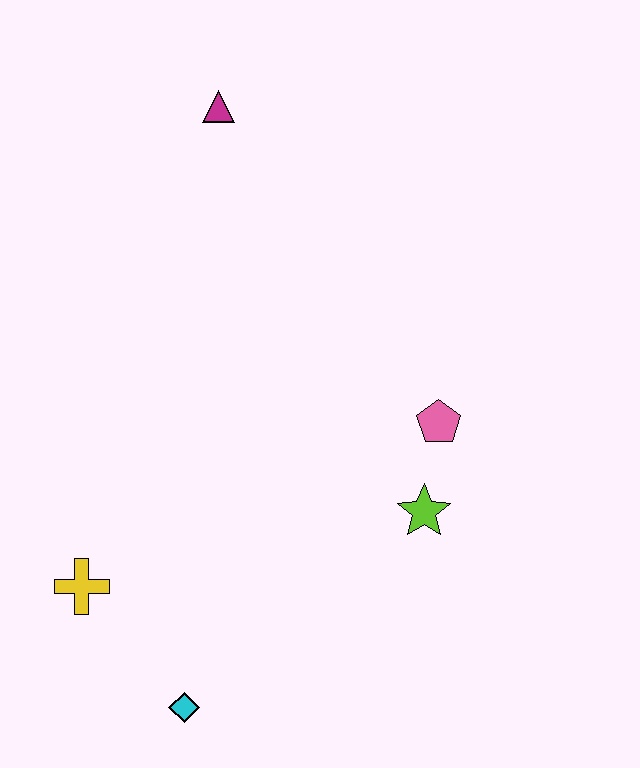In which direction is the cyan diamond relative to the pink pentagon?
The cyan diamond is below the pink pentagon.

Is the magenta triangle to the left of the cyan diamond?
No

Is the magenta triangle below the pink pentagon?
No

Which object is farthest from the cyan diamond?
The magenta triangle is farthest from the cyan diamond.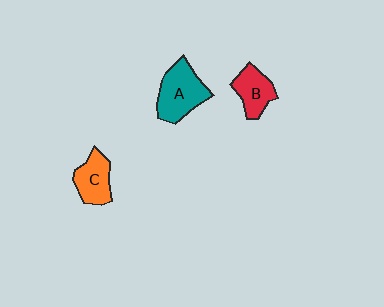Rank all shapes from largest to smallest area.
From largest to smallest: A (teal), C (orange), B (red).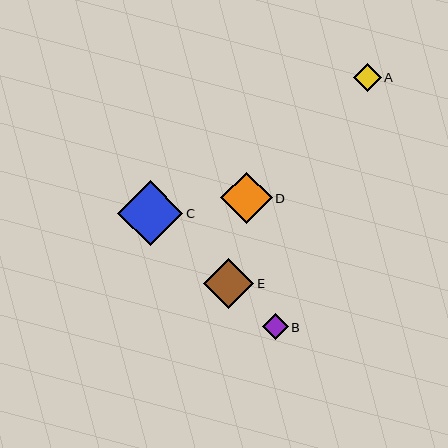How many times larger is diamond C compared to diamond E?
Diamond C is approximately 1.3 times the size of diamond E.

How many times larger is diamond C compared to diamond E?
Diamond C is approximately 1.3 times the size of diamond E.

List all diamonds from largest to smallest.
From largest to smallest: C, D, E, A, B.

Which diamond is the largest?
Diamond C is the largest with a size of approximately 65 pixels.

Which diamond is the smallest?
Diamond B is the smallest with a size of approximately 26 pixels.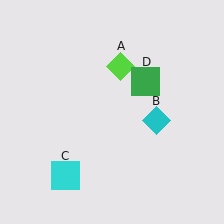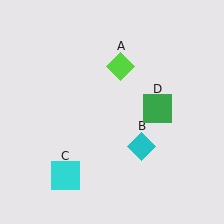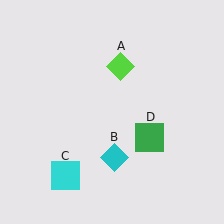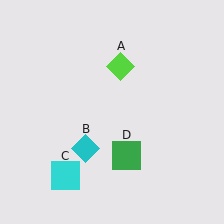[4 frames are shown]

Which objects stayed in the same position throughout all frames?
Lime diamond (object A) and cyan square (object C) remained stationary.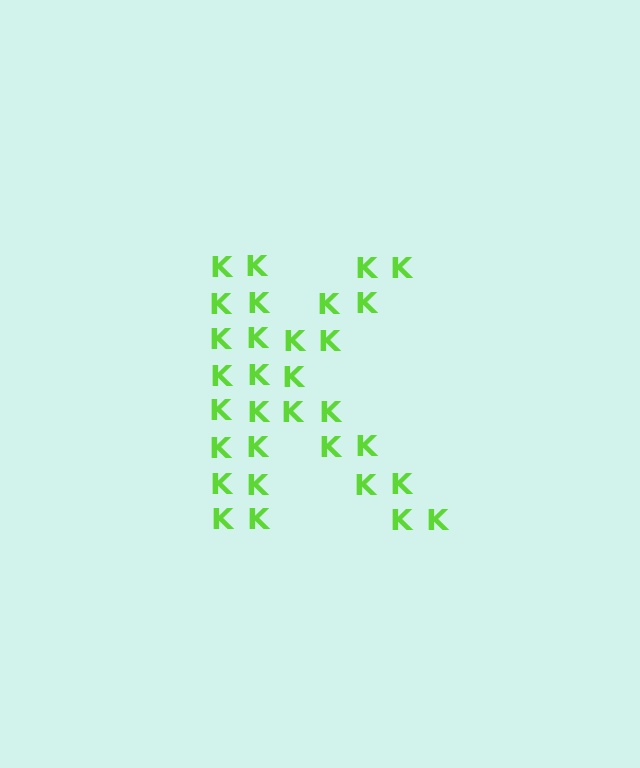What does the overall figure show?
The overall figure shows the letter K.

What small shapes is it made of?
It is made of small letter K's.